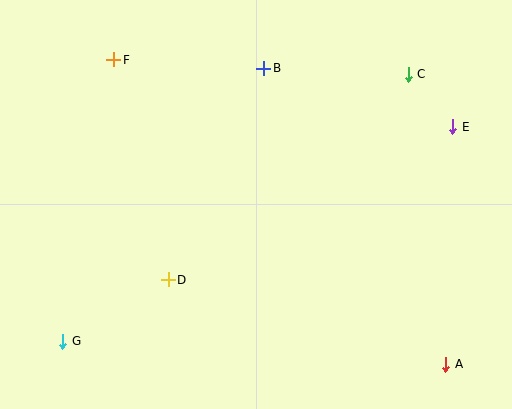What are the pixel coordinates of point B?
Point B is at (264, 68).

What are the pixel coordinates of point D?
Point D is at (168, 280).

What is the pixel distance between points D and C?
The distance between D and C is 316 pixels.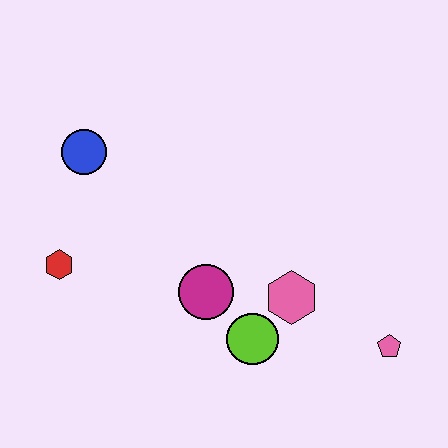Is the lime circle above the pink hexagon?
No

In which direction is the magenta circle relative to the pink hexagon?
The magenta circle is to the left of the pink hexagon.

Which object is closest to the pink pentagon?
The pink hexagon is closest to the pink pentagon.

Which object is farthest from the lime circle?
The blue circle is farthest from the lime circle.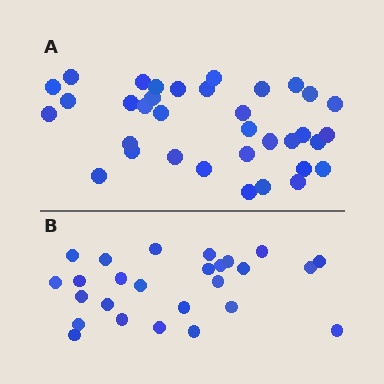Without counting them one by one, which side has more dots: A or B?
Region A (the top region) has more dots.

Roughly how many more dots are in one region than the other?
Region A has roughly 8 or so more dots than region B.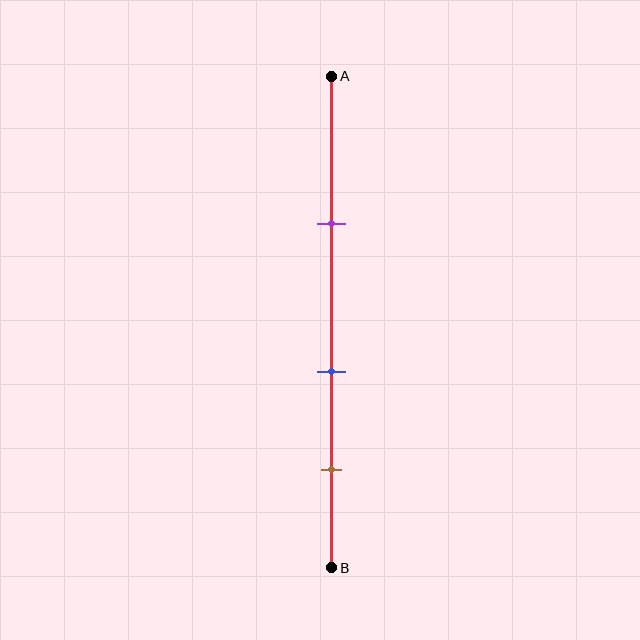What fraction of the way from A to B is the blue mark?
The blue mark is approximately 60% (0.6) of the way from A to B.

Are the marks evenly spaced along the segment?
Yes, the marks are approximately evenly spaced.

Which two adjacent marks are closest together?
The blue and brown marks are the closest adjacent pair.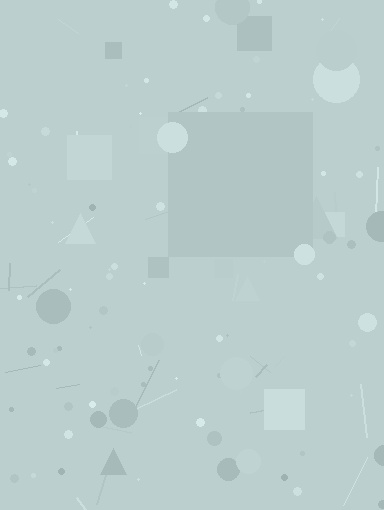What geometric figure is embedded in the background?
A square is embedded in the background.